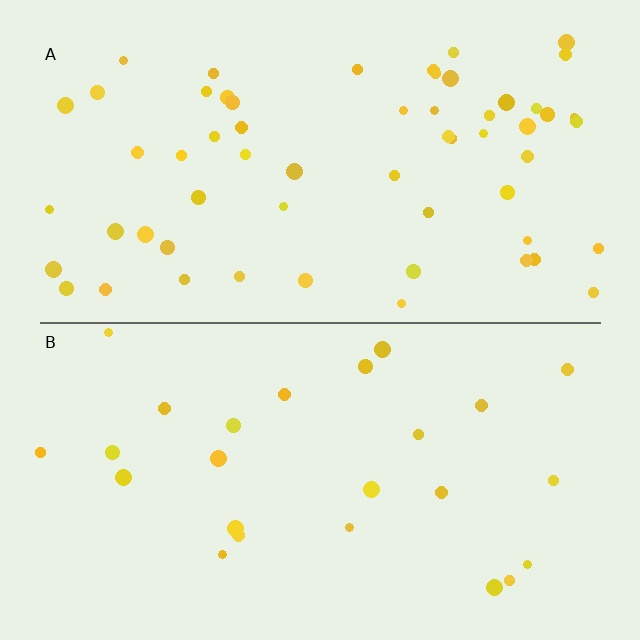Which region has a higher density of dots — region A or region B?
A (the top).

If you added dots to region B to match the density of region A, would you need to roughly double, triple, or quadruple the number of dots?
Approximately double.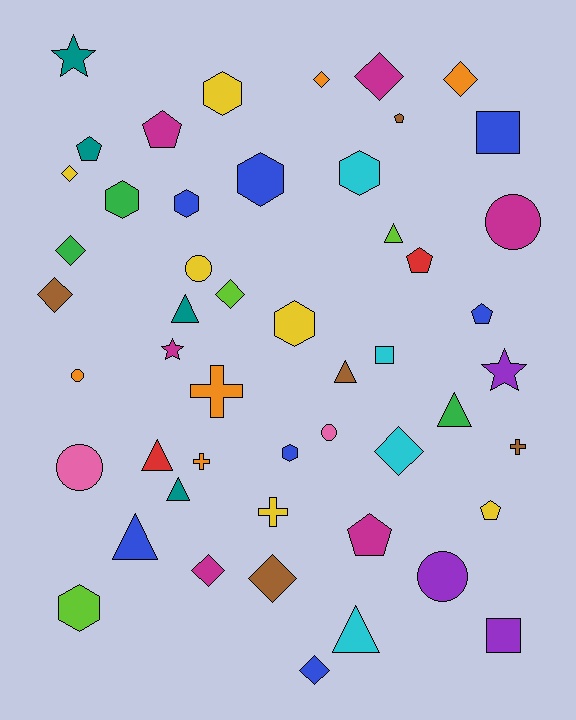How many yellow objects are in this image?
There are 6 yellow objects.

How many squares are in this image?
There are 3 squares.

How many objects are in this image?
There are 50 objects.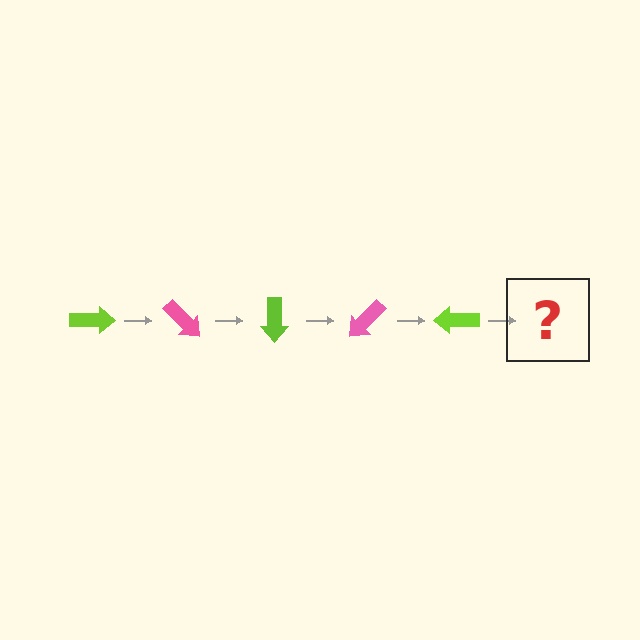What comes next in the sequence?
The next element should be a pink arrow, rotated 225 degrees from the start.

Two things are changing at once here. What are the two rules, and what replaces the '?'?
The two rules are that it rotates 45 degrees each step and the color cycles through lime and pink. The '?' should be a pink arrow, rotated 225 degrees from the start.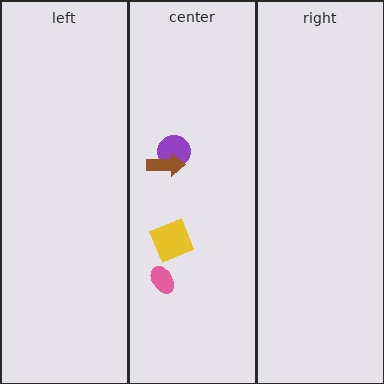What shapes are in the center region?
The yellow square, the purple circle, the pink ellipse, the brown arrow.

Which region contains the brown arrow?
The center region.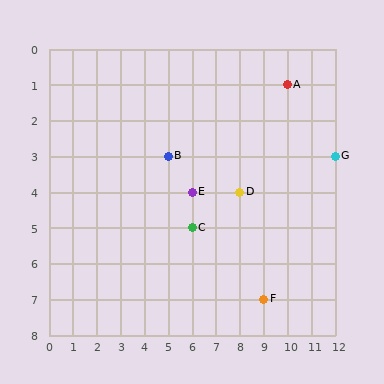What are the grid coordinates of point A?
Point A is at grid coordinates (10, 1).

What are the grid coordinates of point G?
Point G is at grid coordinates (12, 3).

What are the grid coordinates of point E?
Point E is at grid coordinates (6, 4).